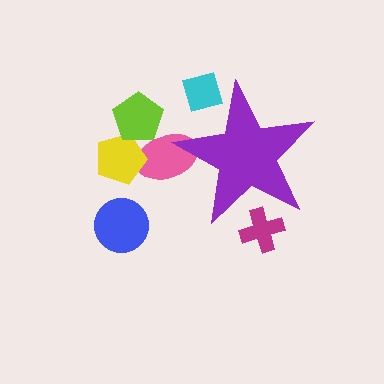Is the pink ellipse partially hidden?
Yes, the pink ellipse is partially hidden behind the purple star.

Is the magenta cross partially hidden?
Yes, the magenta cross is partially hidden behind the purple star.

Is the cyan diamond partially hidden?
Yes, the cyan diamond is partially hidden behind the purple star.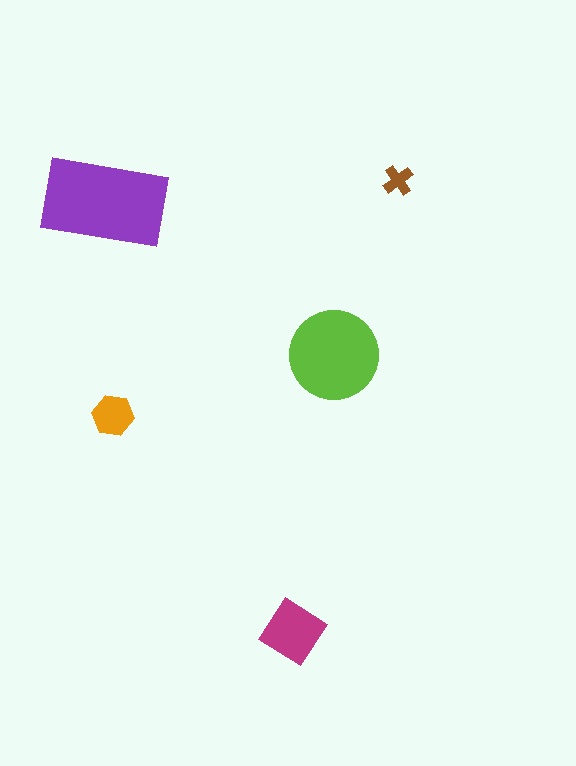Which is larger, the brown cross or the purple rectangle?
The purple rectangle.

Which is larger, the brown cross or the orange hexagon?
The orange hexagon.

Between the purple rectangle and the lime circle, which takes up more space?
The purple rectangle.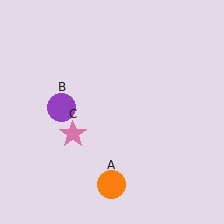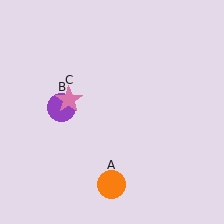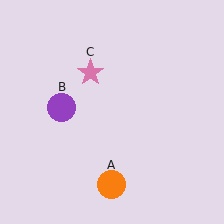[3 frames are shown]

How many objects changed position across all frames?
1 object changed position: pink star (object C).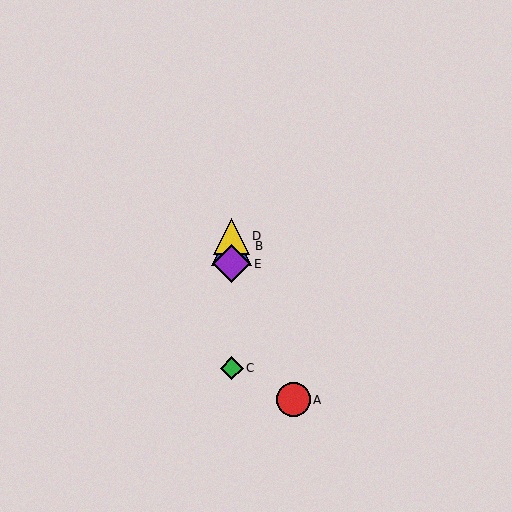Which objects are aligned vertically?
Objects B, C, D, E are aligned vertically.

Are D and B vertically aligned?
Yes, both are at x≈232.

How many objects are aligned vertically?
4 objects (B, C, D, E) are aligned vertically.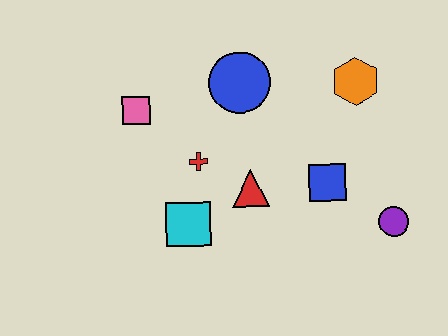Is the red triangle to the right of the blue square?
No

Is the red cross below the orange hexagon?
Yes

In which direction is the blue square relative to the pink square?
The blue square is to the right of the pink square.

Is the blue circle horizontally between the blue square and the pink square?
Yes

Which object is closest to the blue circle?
The red cross is closest to the blue circle.